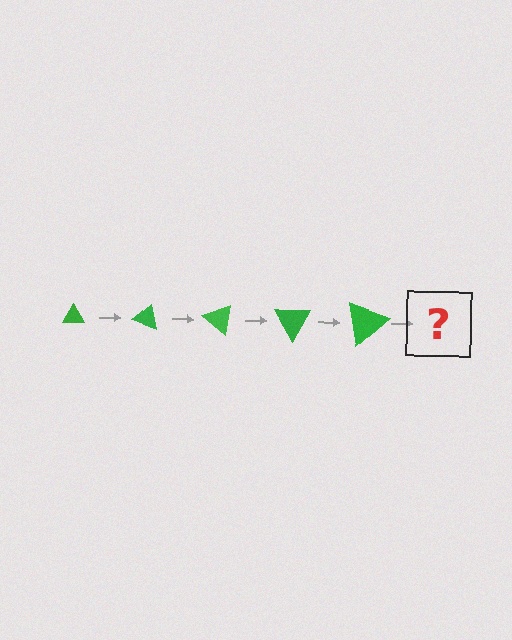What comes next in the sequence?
The next element should be a triangle, larger than the previous one and rotated 100 degrees from the start.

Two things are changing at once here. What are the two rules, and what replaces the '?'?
The two rules are that the triangle grows larger each step and it rotates 20 degrees each step. The '?' should be a triangle, larger than the previous one and rotated 100 degrees from the start.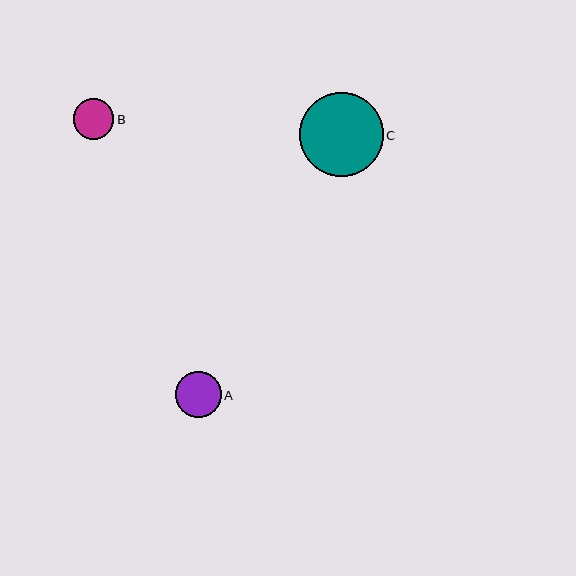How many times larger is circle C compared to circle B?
Circle C is approximately 2.1 times the size of circle B.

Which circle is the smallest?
Circle B is the smallest with a size of approximately 41 pixels.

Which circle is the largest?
Circle C is the largest with a size of approximately 84 pixels.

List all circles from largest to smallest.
From largest to smallest: C, A, B.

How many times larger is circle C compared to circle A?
Circle C is approximately 1.8 times the size of circle A.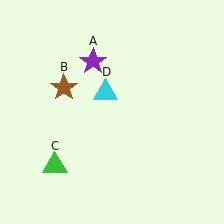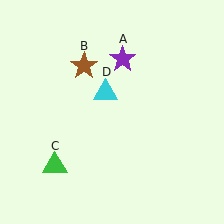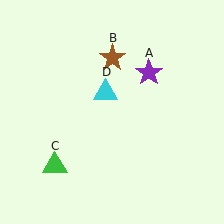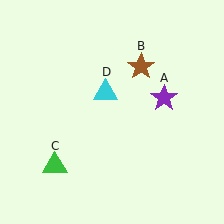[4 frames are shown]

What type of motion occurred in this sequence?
The purple star (object A), brown star (object B) rotated clockwise around the center of the scene.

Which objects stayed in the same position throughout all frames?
Green triangle (object C) and cyan triangle (object D) remained stationary.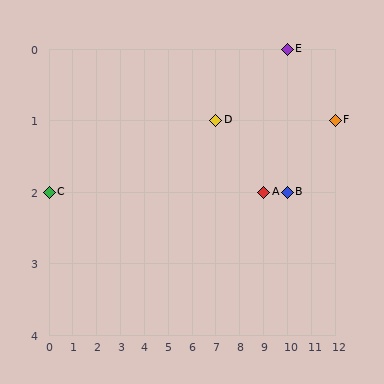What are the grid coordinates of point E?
Point E is at grid coordinates (10, 0).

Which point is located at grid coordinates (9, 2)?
Point A is at (9, 2).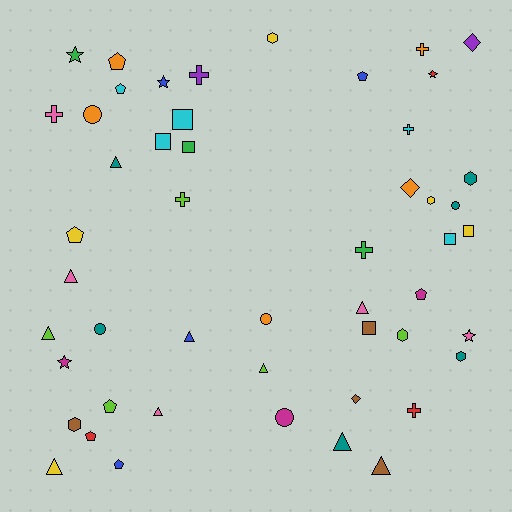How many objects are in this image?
There are 50 objects.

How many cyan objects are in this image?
There are 5 cyan objects.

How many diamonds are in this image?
There are 3 diamonds.